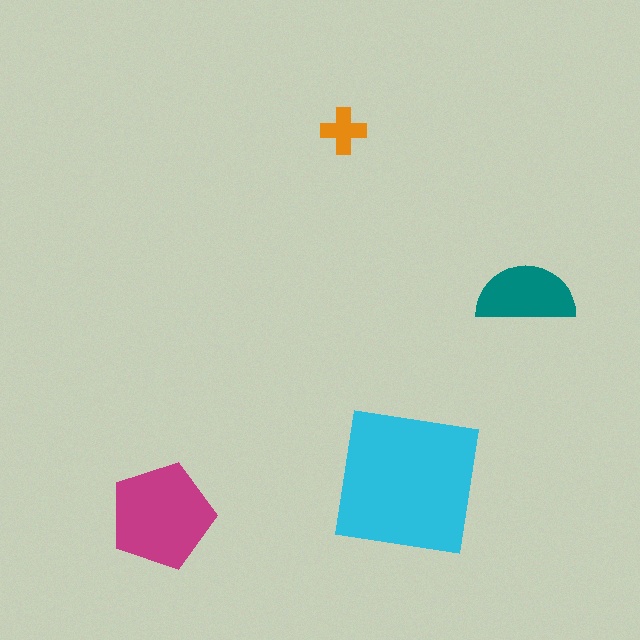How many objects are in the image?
There are 4 objects in the image.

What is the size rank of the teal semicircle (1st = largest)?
3rd.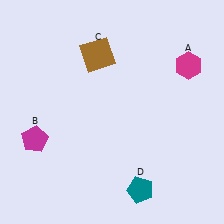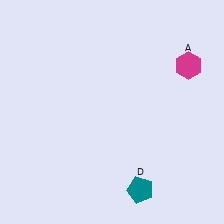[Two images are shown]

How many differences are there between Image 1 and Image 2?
There are 2 differences between the two images.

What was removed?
The magenta pentagon (B), the brown square (C) were removed in Image 2.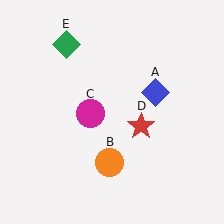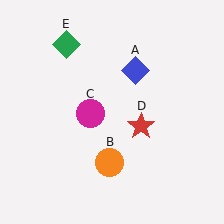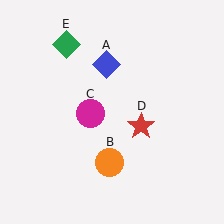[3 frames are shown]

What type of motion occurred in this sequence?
The blue diamond (object A) rotated counterclockwise around the center of the scene.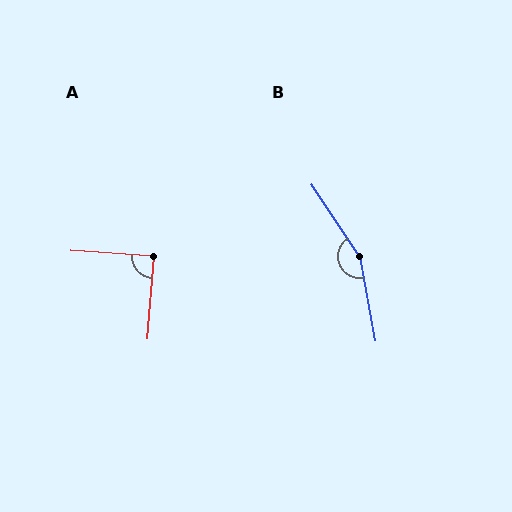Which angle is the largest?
B, at approximately 157 degrees.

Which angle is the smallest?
A, at approximately 90 degrees.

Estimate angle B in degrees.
Approximately 157 degrees.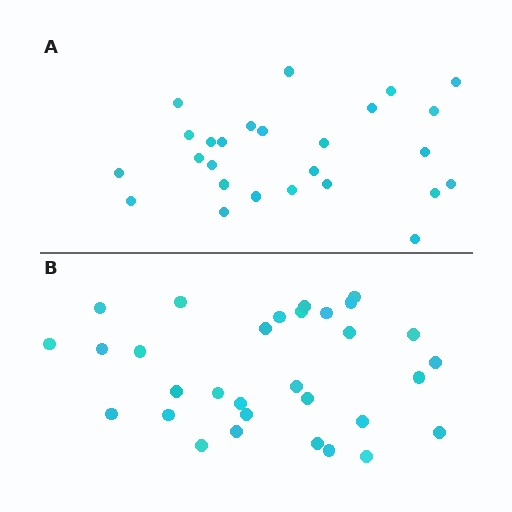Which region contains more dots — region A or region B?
Region B (the bottom region) has more dots.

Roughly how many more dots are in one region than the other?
Region B has about 5 more dots than region A.